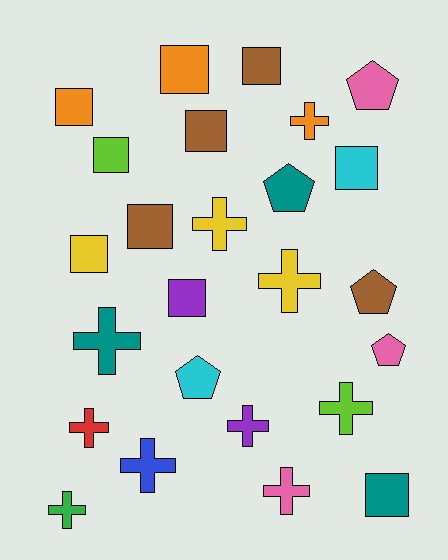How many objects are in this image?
There are 25 objects.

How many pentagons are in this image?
There are 5 pentagons.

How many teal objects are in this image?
There are 3 teal objects.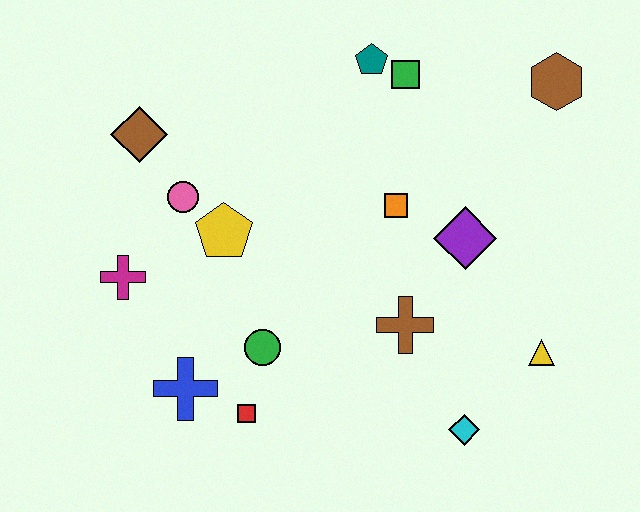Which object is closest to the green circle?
The red square is closest to the green circle.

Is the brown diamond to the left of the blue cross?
Yes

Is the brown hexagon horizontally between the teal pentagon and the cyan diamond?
No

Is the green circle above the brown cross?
No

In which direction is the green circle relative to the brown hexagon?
The green circle is to the left of the brown hexagon.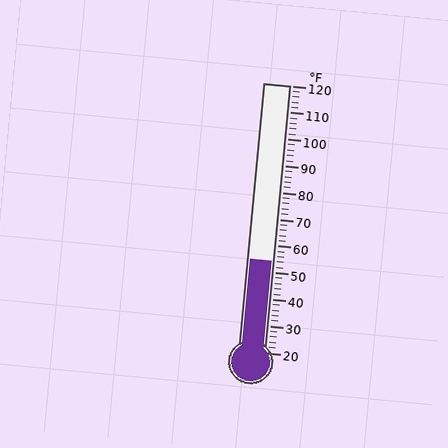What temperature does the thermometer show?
The thermometer shows approximately 54°F.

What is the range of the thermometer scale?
The thermometer scale ranges from 20°F to 120°F.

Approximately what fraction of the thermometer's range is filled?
The thermometer is filled to approximately 35% of its range.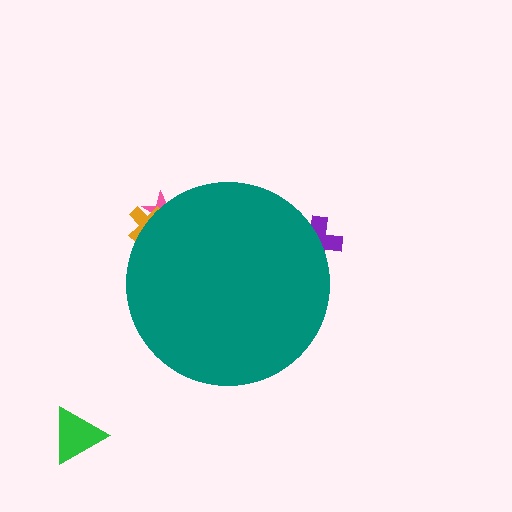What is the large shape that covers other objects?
A teal circle.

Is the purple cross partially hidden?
Yes, the purple cross is partially hidden behind the teal circle.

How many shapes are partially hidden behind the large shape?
3 shapes are partially hidden.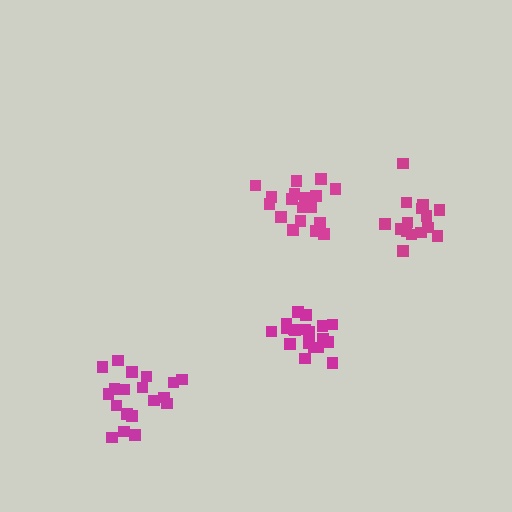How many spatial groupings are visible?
There are 4 spatial groupings.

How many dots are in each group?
Group 1: 19 dots, Group 2: 19 dots, Group 3: 19 dots, Group 4: 15 dots (72 total).